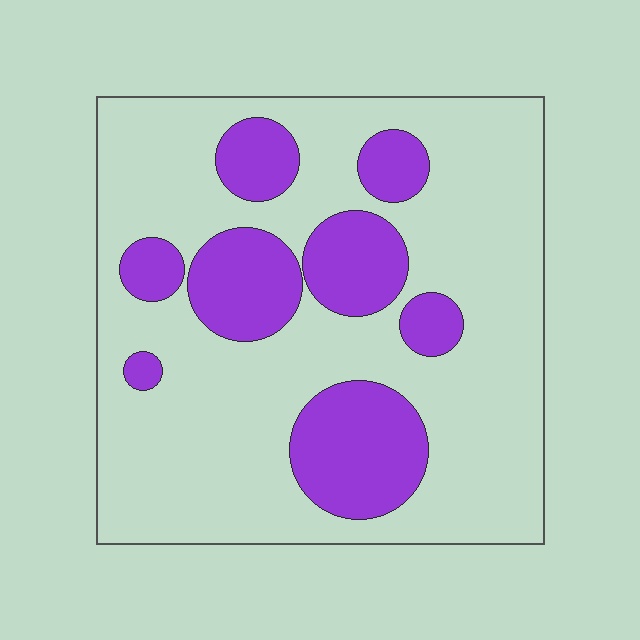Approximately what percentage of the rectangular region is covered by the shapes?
Approximately 25%.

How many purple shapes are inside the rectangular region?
8.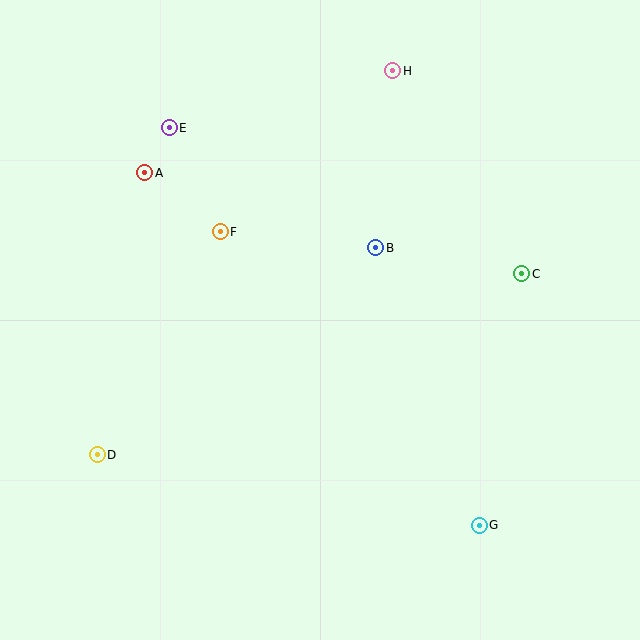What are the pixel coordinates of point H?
Point H is at (393, 71).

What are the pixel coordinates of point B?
Point B is at (376, 248).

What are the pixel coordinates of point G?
Point G is at (479, 525).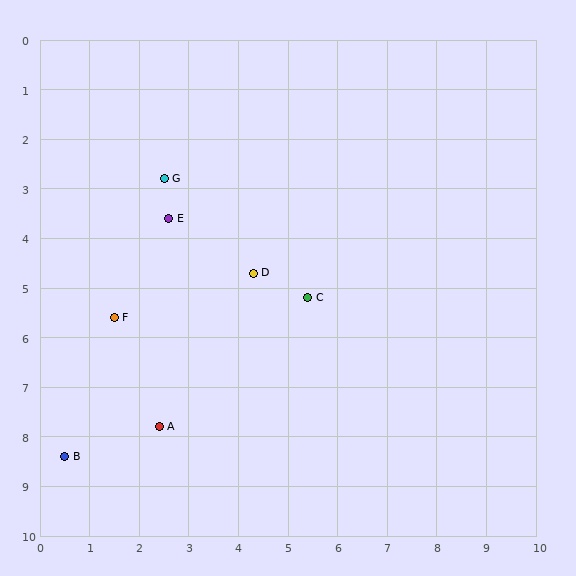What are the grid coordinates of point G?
Point G is at approximately (2.5, 2.8).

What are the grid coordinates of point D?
Point D is at approximately (4.3, 4.7).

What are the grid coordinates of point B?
Point B is at approximately (0.5, 8.4).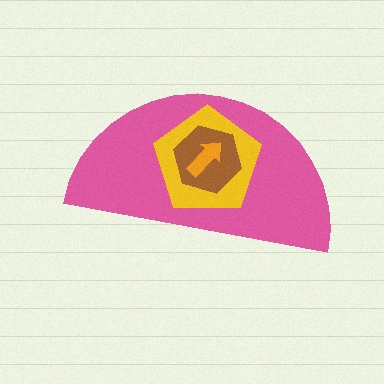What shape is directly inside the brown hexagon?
The orange arrow.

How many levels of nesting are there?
4.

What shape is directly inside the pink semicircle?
The yellow pentagon.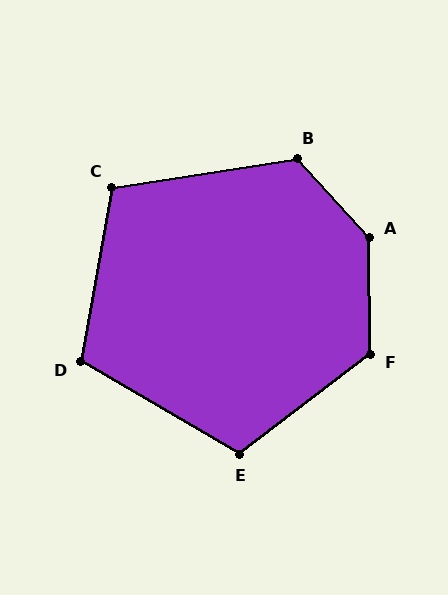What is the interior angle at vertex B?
Approximately 123 degrees (obtuse).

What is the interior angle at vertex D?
Approximately 110 degrees (obtuse).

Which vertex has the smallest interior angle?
C, at approximately 109 degrees.